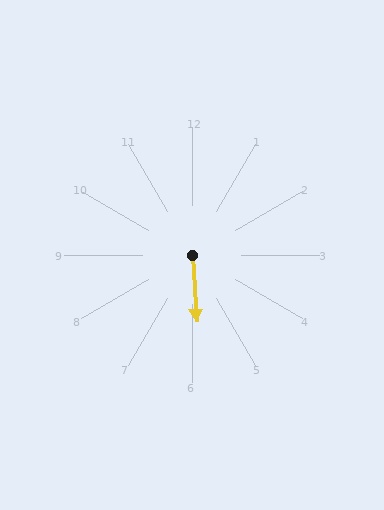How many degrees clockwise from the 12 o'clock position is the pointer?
Approximately 176 degrees.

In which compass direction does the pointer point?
South.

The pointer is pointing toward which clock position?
Roughly 6 o'clock.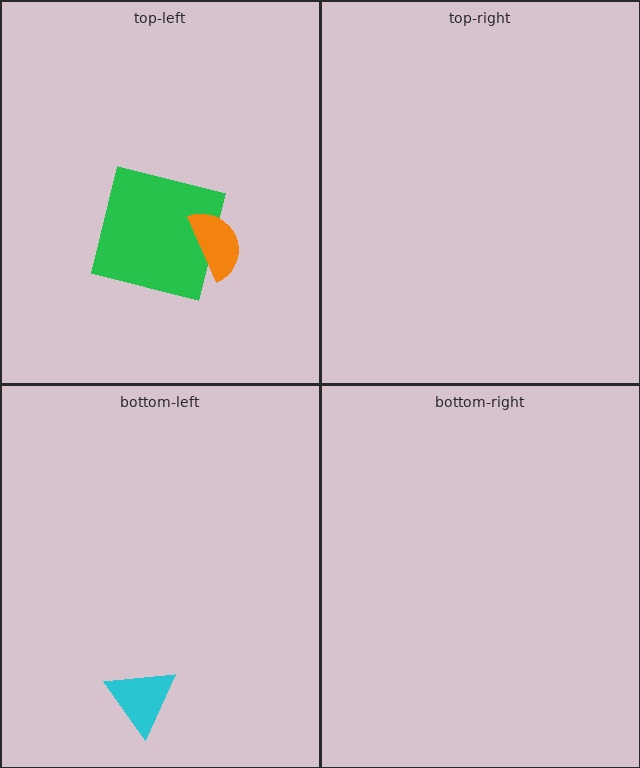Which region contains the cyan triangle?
The bottom-left region.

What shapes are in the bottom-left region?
The cyan triangle.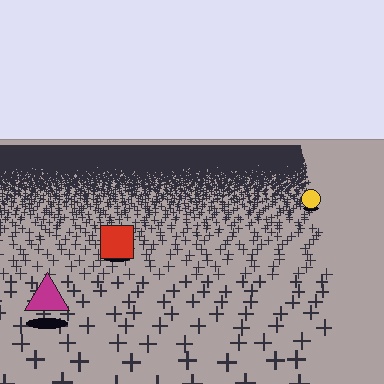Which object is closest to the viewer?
The magenta triangle is closest. The texture marks near it are larger and more spread out.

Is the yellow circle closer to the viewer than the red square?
No. The red square is closer — you can tell from the texture gradient: the ground texture is coarser near it.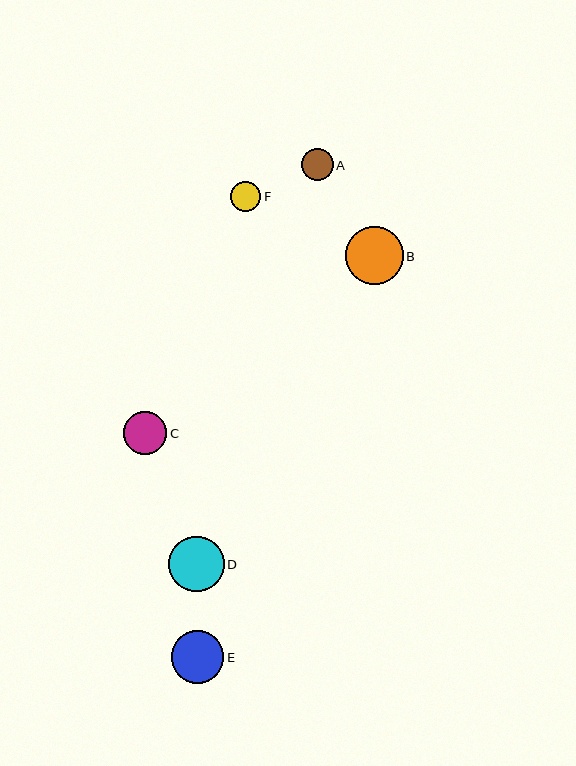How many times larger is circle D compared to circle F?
Circle D is approximately 1.8 times the size of circle F.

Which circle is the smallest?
Circle F is the smallest with a size of approximately 31 pixels.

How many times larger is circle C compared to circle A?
Circle C is approximately 1.4 times the size of circle A.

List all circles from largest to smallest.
From largest to smallest: B, D, E, C, A, F.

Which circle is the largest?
Circle B is the largest with a size of approximately 58 pixels.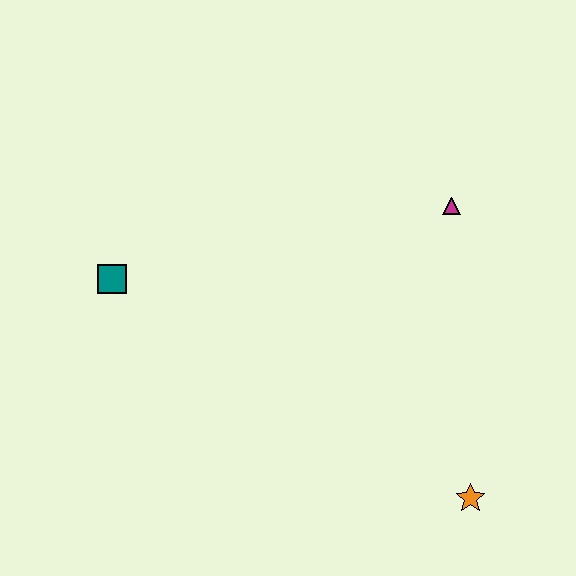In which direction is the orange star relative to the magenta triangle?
The orange star is below the magenta triangle.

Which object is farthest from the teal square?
The orange star is farthest from the teal square.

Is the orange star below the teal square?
Yes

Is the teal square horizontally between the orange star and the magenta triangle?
No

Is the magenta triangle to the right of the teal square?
Yes